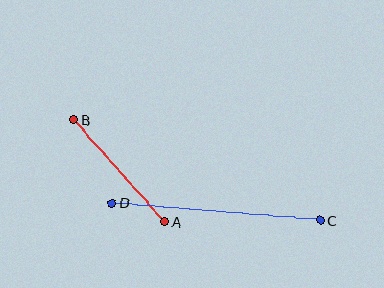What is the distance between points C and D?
The distance is approximately 209 pixels.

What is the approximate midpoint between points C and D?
The midpoint is at approximately (216, 212) pixels.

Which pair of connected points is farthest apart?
Points C and D are farthest apart.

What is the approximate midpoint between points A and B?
The midpoint is at approximately (119, 171) pixels.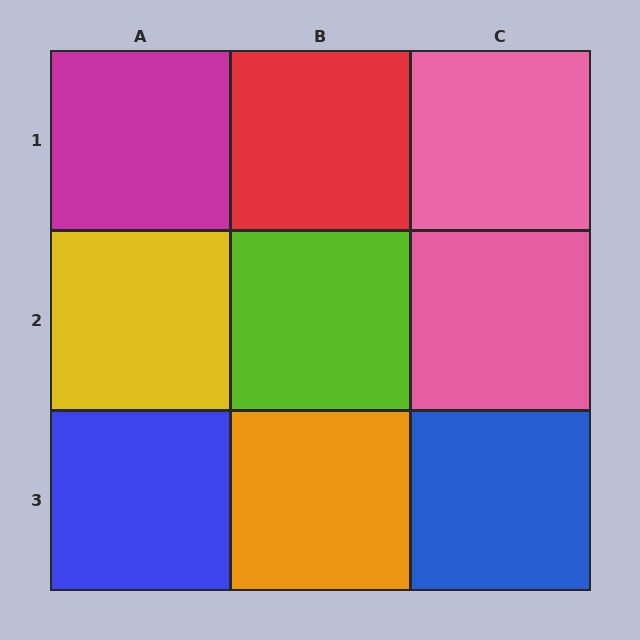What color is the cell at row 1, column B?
Red.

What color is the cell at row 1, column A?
Magenta.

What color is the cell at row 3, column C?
Blue.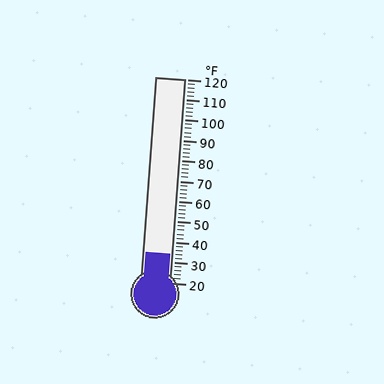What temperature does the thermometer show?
The thermometer shows approximately 34°F.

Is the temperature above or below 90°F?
The temperature is below 90°F.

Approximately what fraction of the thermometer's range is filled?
The thermometer is filled to approximately 15% of its range.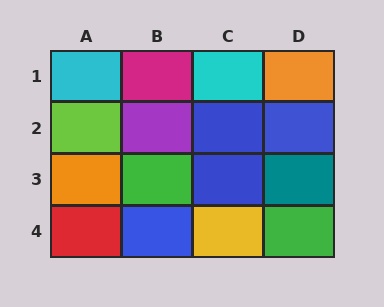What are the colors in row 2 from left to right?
Lime, purple, blue, blue.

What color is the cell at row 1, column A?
Cyan.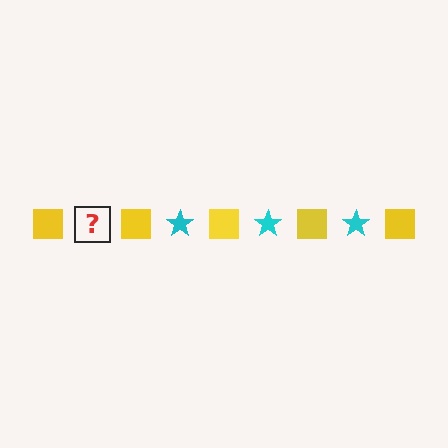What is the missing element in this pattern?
The missing element is a cyan star.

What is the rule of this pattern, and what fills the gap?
The rule is that the pattern alternates between yellow square and cyan star. The gap should be filled with a cyan star.